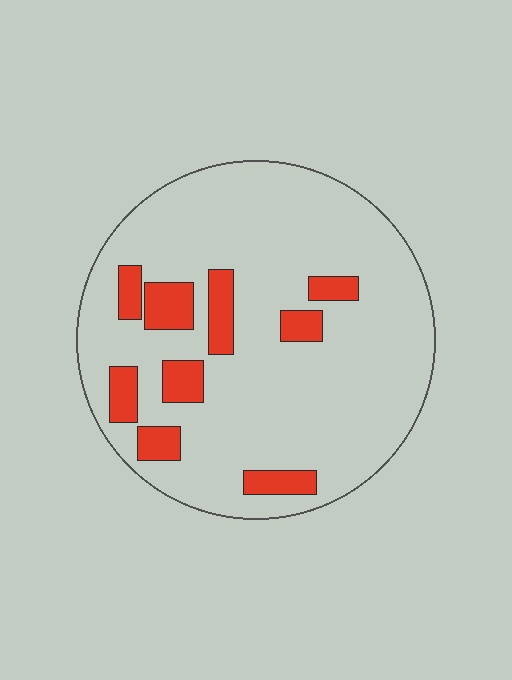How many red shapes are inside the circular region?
9.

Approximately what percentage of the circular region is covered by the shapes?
Approximately 15%.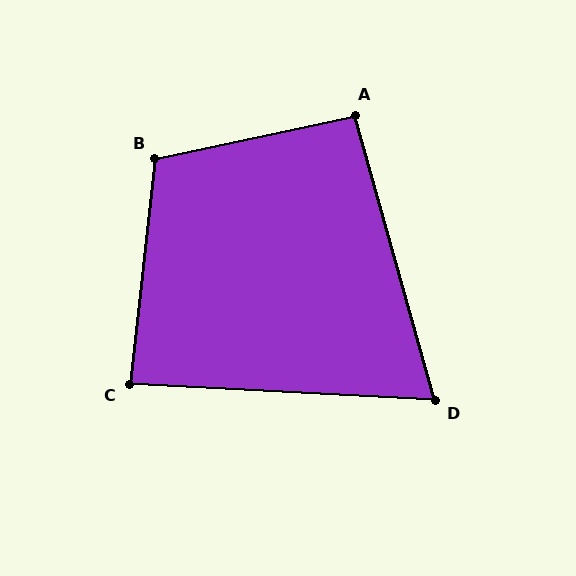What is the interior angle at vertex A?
Approximately 93 degrees (approximately right).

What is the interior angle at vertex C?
Approximately 87 degrees (approximately right).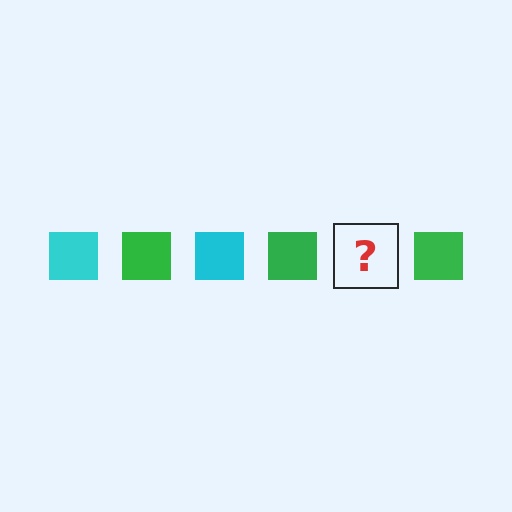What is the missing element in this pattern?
The missing element is a cyan square.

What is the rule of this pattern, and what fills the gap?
The rule is that the pattern cycles through cyan, green squares. The gap should be filled with a cyan square.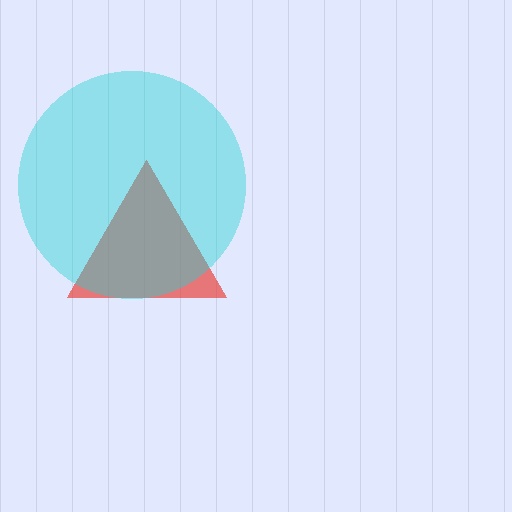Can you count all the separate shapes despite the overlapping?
Yes, there are 2 separate shapes.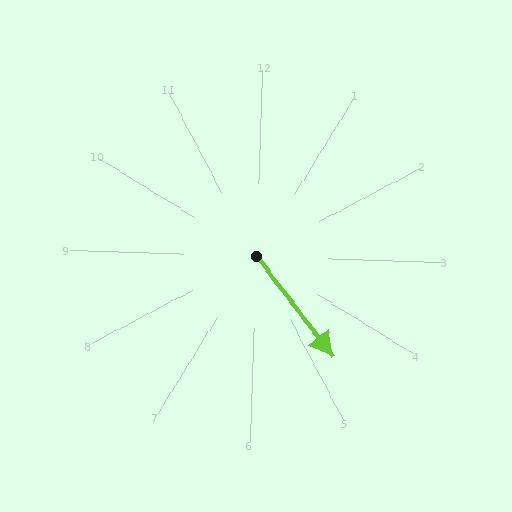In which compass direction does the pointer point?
Southeast.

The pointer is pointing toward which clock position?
Roughly 5 o'clock.